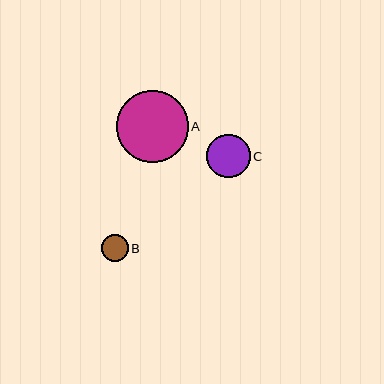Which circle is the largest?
Circle A is the largest with a size of approximately 72 pixels.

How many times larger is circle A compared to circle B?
Circle A is approximately 2.7 times the size of circle B.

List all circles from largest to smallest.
From largest to smallest: A, C, B.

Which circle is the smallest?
Circle B is the smallest with a size of approximately 27 pixels.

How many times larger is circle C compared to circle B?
Circle C is approximately 1.6 times the size of circle B.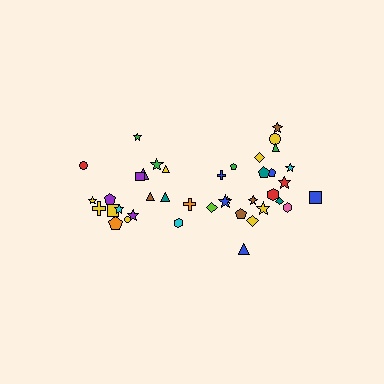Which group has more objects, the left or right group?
The right group.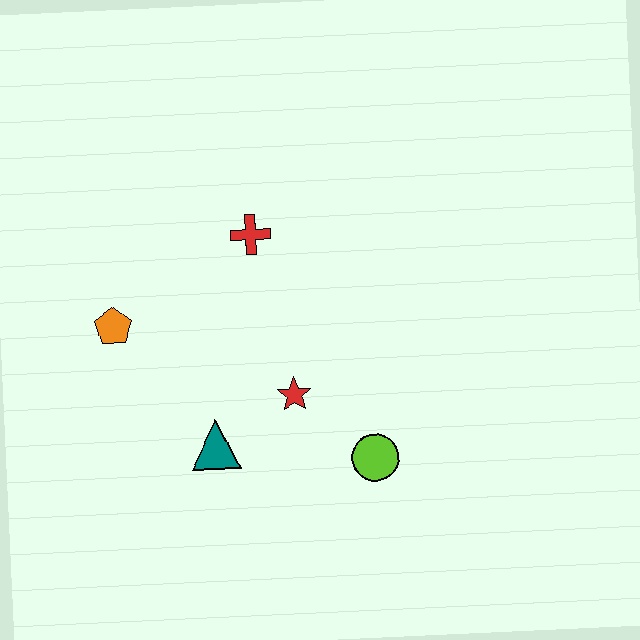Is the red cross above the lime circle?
Yes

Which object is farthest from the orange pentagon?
The lime circle is farthest from the orange pentagon.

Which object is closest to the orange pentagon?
The teal triangle is closest to the orange pentagon.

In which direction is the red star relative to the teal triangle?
The red star is to the right of the teal triangle.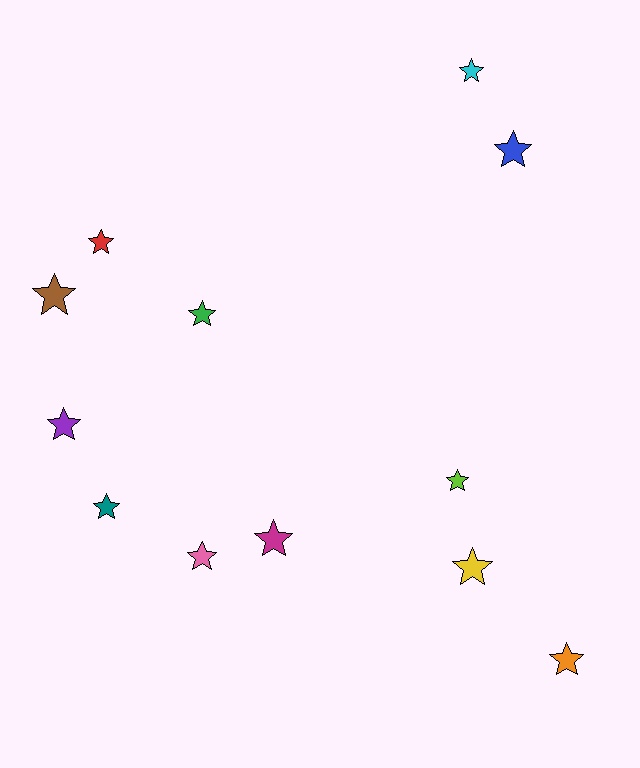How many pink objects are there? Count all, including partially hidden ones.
There is 1 pink object.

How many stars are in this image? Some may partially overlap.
There are 12 stars.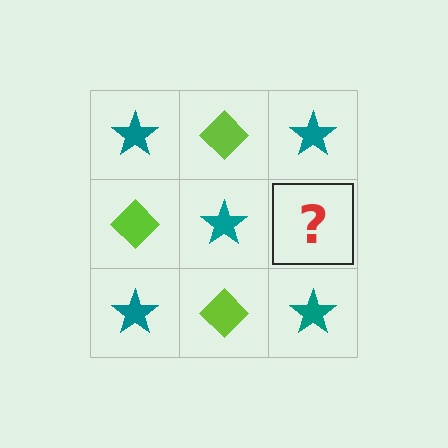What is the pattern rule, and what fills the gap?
The rule is that it alternates teal star and lime diamond in a checkerboard pattern. The gap should be filled with a lime diamond.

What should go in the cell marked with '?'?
The missing cell should contain a lime diamond.